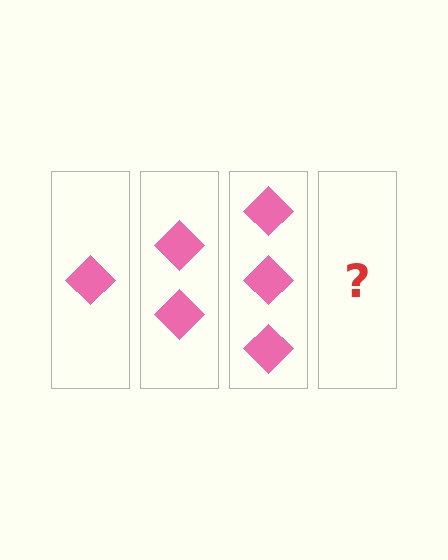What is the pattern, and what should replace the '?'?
The pattern is that each step adds one more diamond. The '?' should be 4 diamonds.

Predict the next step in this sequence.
The next step is 4 diamonds.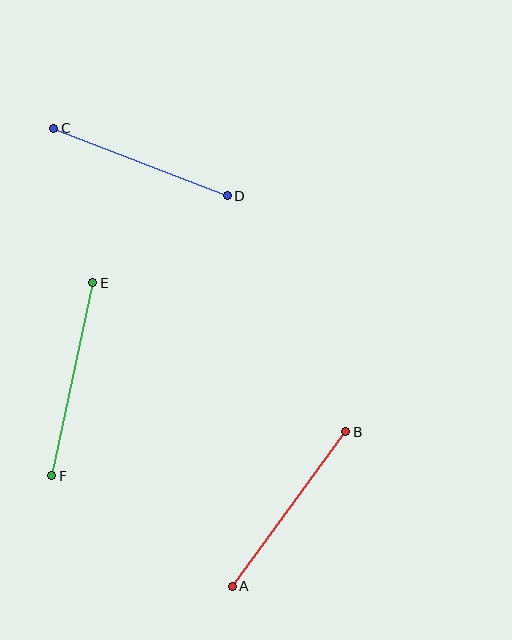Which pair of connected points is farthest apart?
Points E and F are farthest apart.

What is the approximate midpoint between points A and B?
The midpoint is at approximately (289, 509) pixels.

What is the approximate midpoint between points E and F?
The midpoint is at approximately (72, 379) pixels.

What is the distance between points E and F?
The distance is approximately 197 pixels.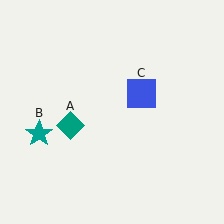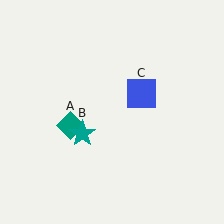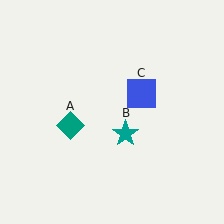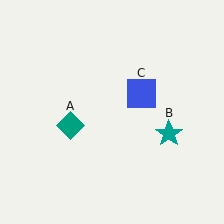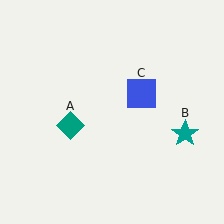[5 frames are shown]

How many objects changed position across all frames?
1 object changed position: teal star (object B).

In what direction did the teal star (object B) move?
The teal star (object B) moved right.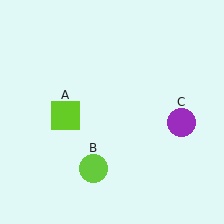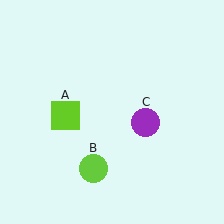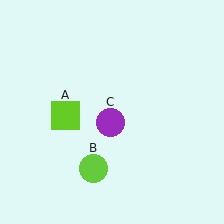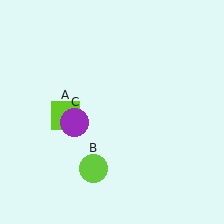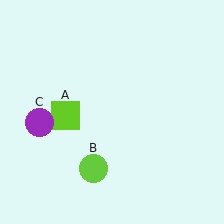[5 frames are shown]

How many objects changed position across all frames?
1 object changed position: purple circle (object C).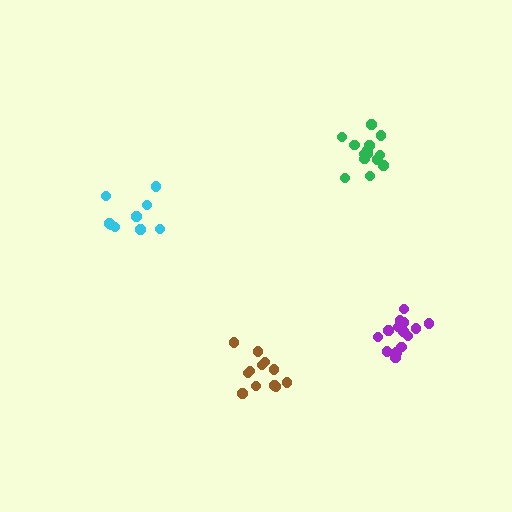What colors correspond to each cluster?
The clusters are colored: brown, green, cyan, purple.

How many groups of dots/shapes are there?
There are 4 groups.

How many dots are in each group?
Group 1: 12 dots, Group 2: 14 dots, Group 3: 9 dots, Group 4: 14 dots (49 total).